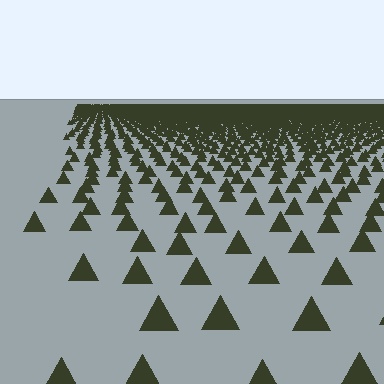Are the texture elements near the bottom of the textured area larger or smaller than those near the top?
Larger. Near the bottom, elements are closer to the viewer and appear at a bigger on-screen size.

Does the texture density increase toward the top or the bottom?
Density increases toward the top.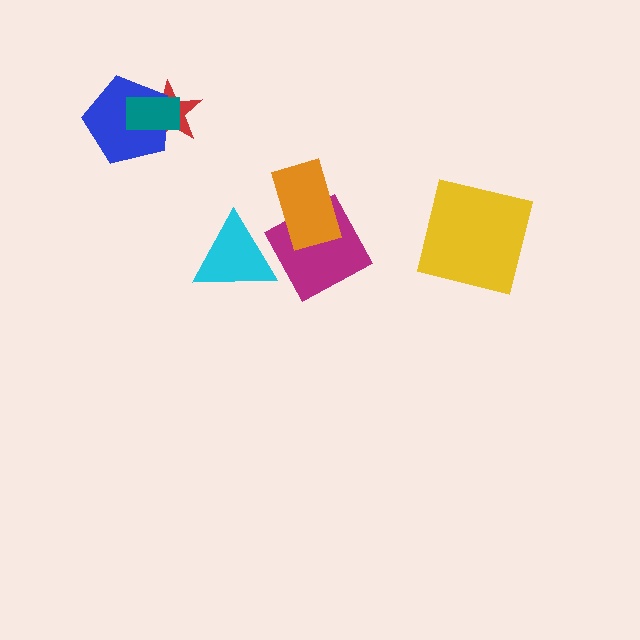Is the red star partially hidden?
Yes, it is partially covered by another shape.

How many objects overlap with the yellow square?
0 objects overlap with the yellow square.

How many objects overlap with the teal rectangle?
2 objects overlap with the teal rectangle.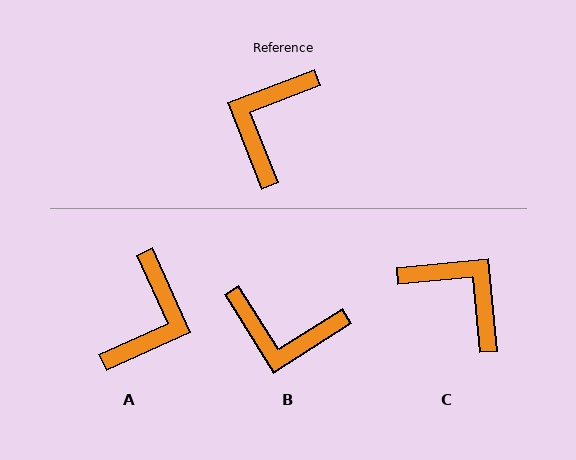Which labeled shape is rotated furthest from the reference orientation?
A, about 177 degrees away.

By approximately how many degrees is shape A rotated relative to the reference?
Approximately 177 degrees clockwise.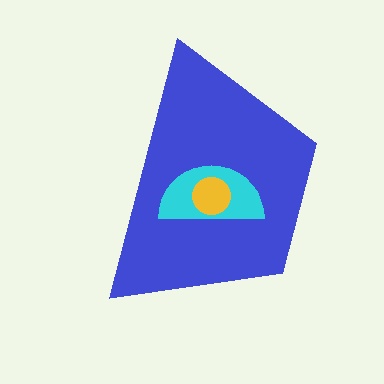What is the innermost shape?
The yellow circle.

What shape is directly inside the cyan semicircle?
The yellow circle.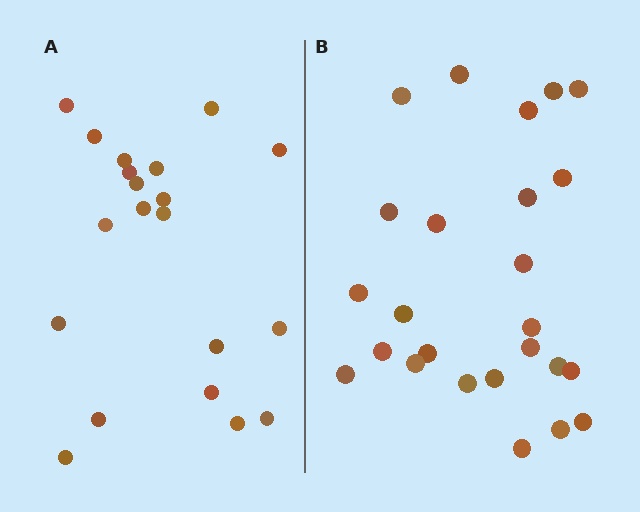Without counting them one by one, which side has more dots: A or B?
Region B (the right region) has more dots.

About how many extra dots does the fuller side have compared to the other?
Region B has about 5 more dots than region A.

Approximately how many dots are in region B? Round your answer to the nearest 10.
About 20 dots. (The exact count is 25, which rounds to 20.)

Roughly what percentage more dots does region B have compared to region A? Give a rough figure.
About 25% more.